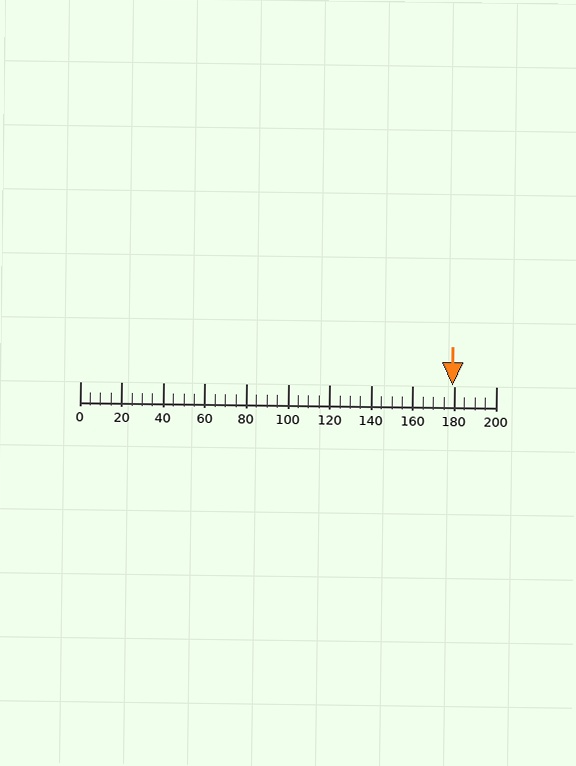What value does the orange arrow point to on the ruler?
The orange arrow points to approximately 179.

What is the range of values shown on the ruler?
The ruler shows values from 0 to 200.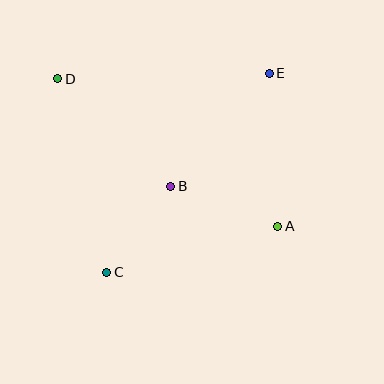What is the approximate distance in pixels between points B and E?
The distance between B and E is approximately 150 pixels.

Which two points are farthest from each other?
Points A and D are farthest from each other.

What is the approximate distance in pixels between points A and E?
The distance between A and E is approximately 153 pixels.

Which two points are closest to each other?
Points B and C are closest to each other.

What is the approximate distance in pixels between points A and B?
The distance between A and B is approximately 114 pixels.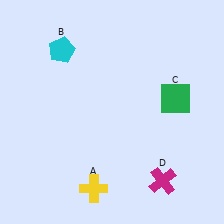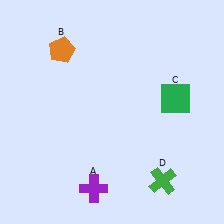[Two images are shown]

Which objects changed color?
A changed from yellow to purple. B changed from cyan to orange. D changed from magenta to green.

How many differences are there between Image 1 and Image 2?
There are 3 differences between the two images.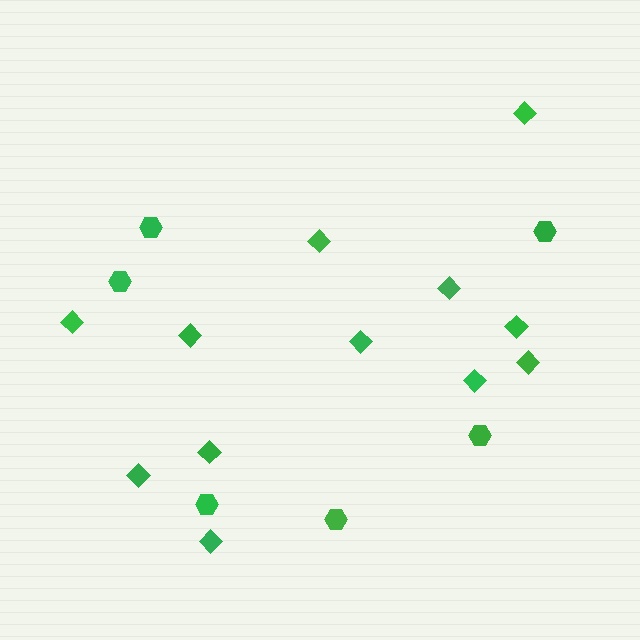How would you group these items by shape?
There are 2 groups: one group of hexagons (6) and one group of diamonds (12).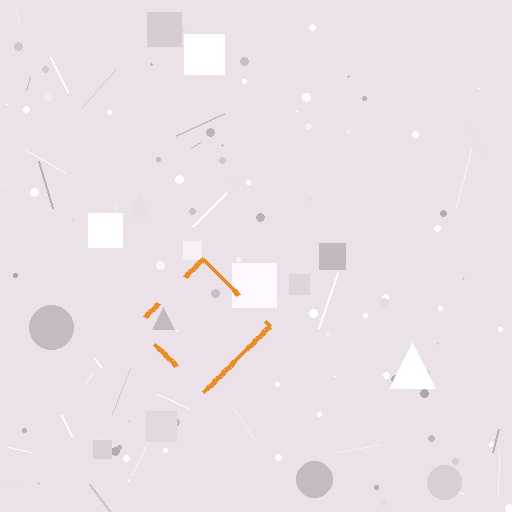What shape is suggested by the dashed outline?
The dashed outline suggests a diamond.